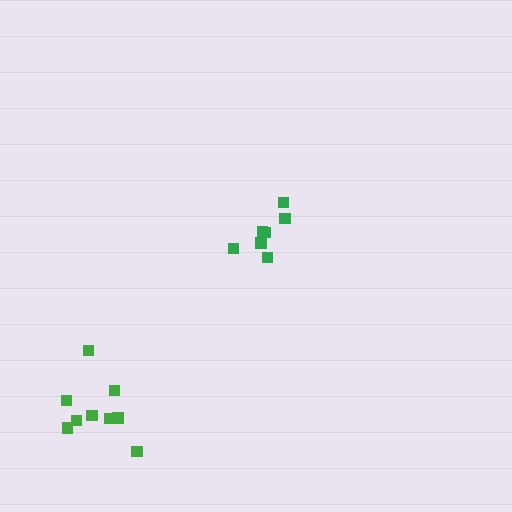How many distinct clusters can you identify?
There are 2 distinct clusters.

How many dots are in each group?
Group 1: 7 dots, Group 2: 9 dots (16 total).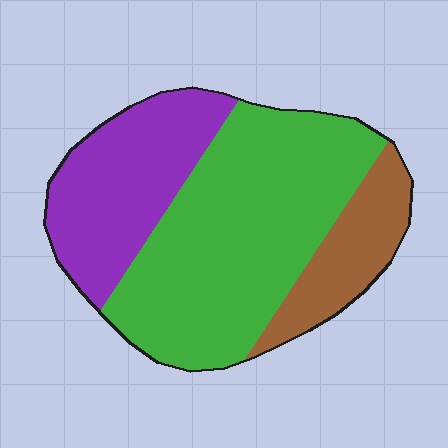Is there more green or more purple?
Green.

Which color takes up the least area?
Brown, at roughly 15%.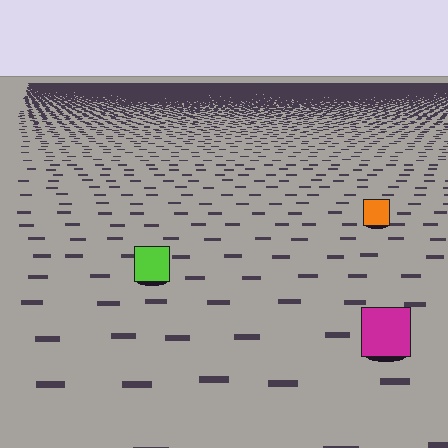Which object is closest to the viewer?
The magenta square is closest. The texture marks near it are larger and more spread out.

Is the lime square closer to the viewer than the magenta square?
No. The magenta square is closer — you can tell from the texture gradient: the ground texture is coarser near it.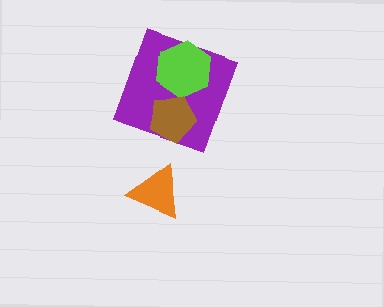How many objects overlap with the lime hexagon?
1 object overlaps with the lime hexagon.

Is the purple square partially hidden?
Yes, it is partially covered by another shape.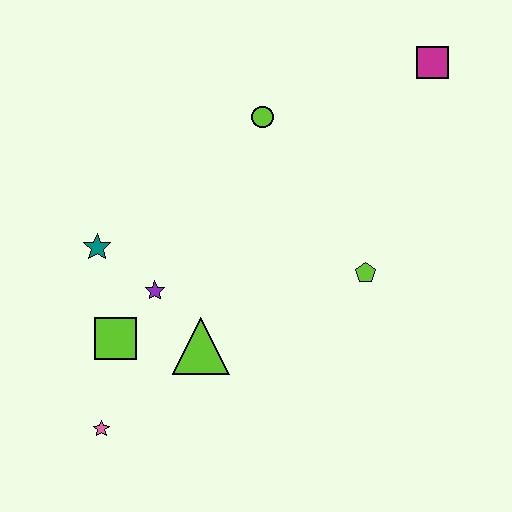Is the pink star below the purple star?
Yes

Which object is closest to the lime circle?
The magenta square is closest to the lime circle.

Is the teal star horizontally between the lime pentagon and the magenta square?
No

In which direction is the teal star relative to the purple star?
The teal star is to the left of the purple star.